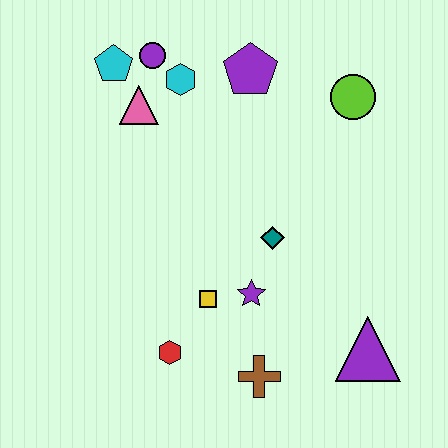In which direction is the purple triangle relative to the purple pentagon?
The purple triangle is below the purple pentagon.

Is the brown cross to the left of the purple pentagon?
No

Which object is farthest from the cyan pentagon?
The purple triangle is farthest from the cyan pentagon.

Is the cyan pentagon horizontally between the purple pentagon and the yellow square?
No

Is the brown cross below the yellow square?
Yes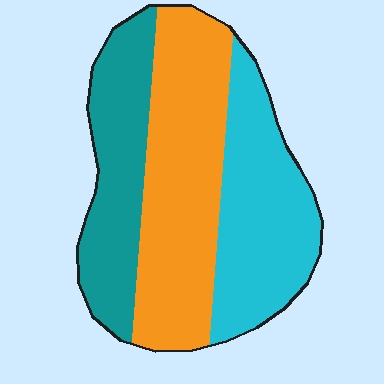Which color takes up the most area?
Orange, at roughly 40%.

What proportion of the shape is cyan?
Cyan covers about 30% of the shape.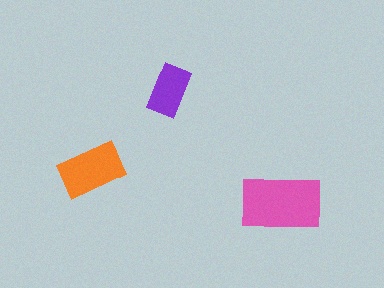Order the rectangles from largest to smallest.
the pink one, the orange one, the purple one.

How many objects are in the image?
There are 3 objects in the image.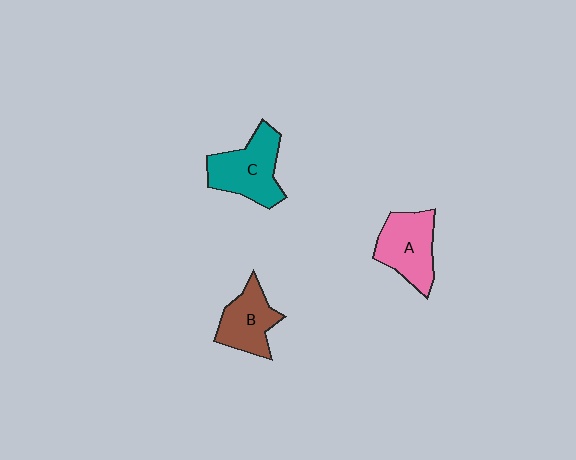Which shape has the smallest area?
Shape B (brown).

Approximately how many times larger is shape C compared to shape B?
Approximately 1.3 times.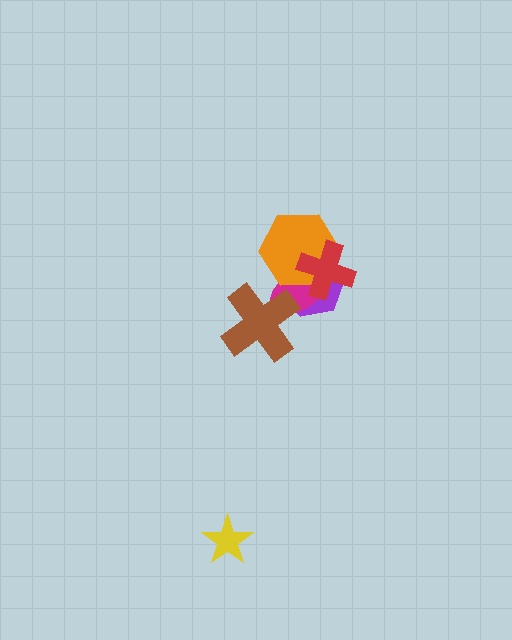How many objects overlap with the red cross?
3 objects overlap with the red cross.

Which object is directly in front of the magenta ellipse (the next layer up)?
The orange hexagon is directly in front of the magenta ellipse.